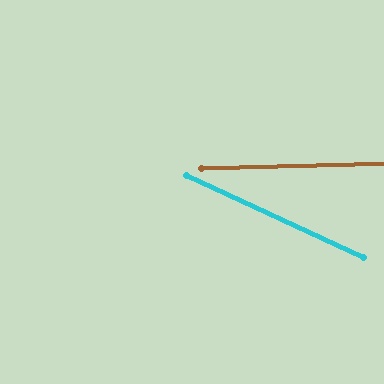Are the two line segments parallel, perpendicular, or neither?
Neither parallel nor perpendicular — they differ by about 26°.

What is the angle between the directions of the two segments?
Approximately 26 degrees.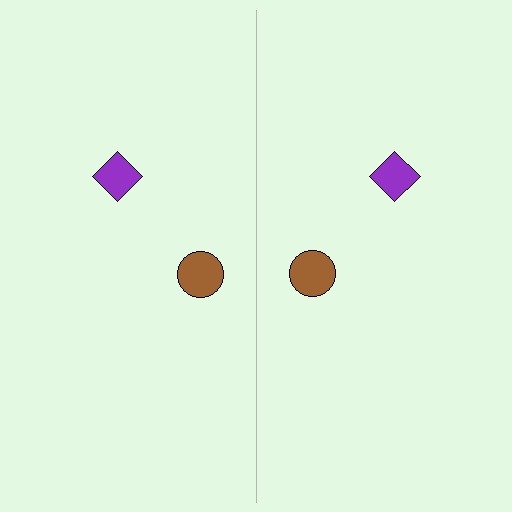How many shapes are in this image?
There are 4 shapes in this image.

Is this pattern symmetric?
Yes, this pattern has bilateral (reflection) symmetry.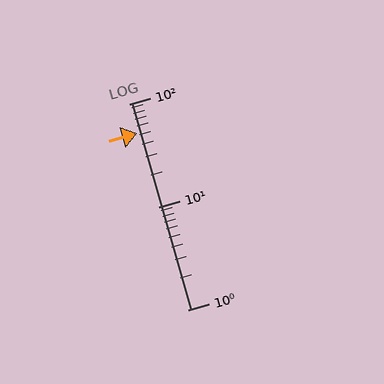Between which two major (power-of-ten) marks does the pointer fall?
The pointer is between 10 and 100.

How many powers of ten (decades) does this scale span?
The scale spans 2 decades, from 1 to 100.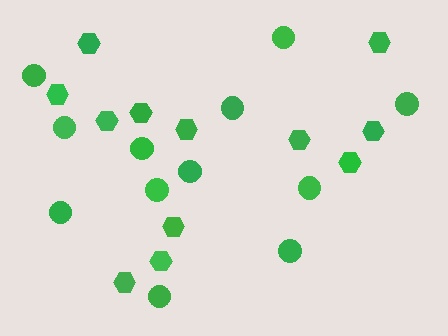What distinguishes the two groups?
There are 2 groups: one group of circles (12) and one group of hexagons (12).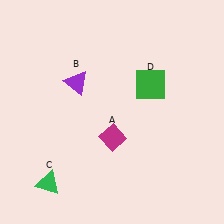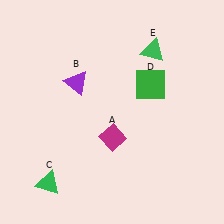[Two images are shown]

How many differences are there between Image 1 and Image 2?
There is 1 difference between the two images.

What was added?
A green triangle (E) was added in Image 2.